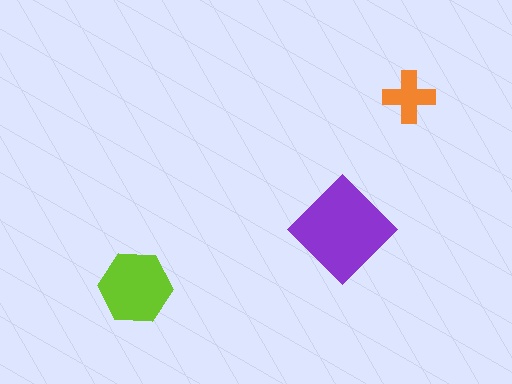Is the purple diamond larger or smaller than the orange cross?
Larger.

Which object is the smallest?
The orange cross.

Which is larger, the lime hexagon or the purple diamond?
The purple diamond.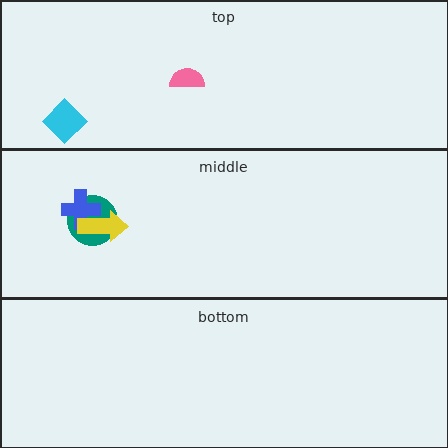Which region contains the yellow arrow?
The middle region.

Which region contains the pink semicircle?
The top region.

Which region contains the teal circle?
The middle region.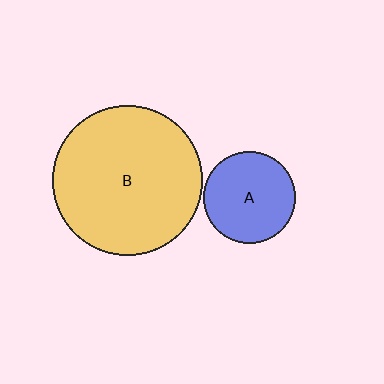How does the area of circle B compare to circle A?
Approximately 2.7 times.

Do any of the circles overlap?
No, none of the circles overlap.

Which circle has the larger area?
Circle B (yellow).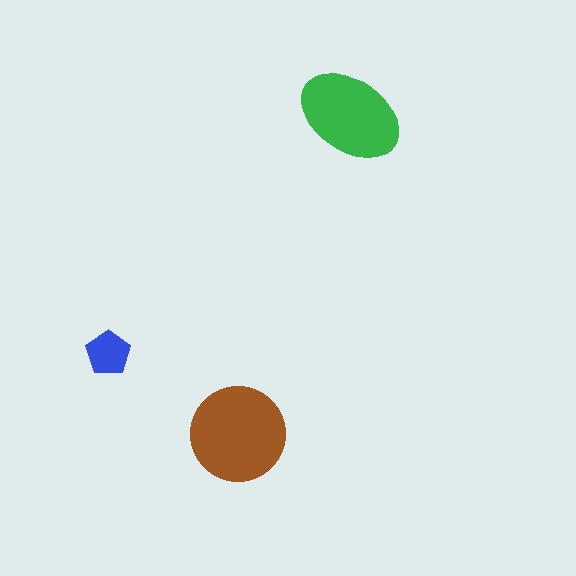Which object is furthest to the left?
The blue pentagon is leftmost.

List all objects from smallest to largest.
The blue pentagon, the green ellipse, the brown circle.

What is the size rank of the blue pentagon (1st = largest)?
3rd.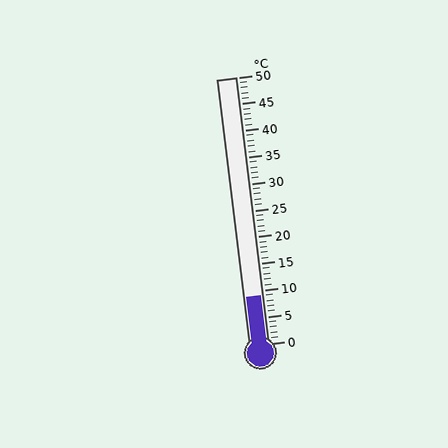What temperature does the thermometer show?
The thermometer shows approximately 9°C.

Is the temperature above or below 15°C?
The temperature is below 15°C.